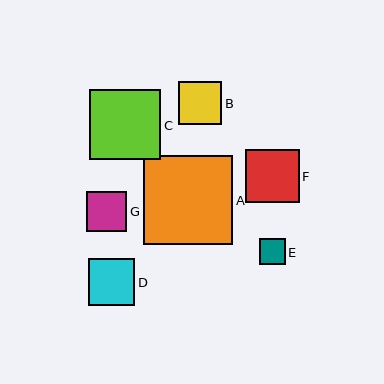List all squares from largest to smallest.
From largest to smallest: A, C, F, D, B, G, E.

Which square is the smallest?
Square E is the smallest with a size of approximately 26 pixels.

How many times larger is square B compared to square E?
Square B is approximately 1.7 times the size of square E.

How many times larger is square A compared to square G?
Square A is approximately 2.2 times the size of square G.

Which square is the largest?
Square A is the largest with a size of approximately 89 pixels.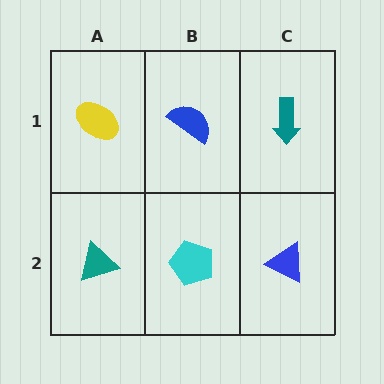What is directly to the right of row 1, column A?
A blue semicircle.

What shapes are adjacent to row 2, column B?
A blue semicircle (row 1, column B), a teal triangle (row 2, column A), a blue triangle (row 2, column C).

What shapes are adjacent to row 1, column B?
A cyan pentagon (row 2, column B), a yellow ellipse (row 1, column A), a teal arrow (row 1, column C).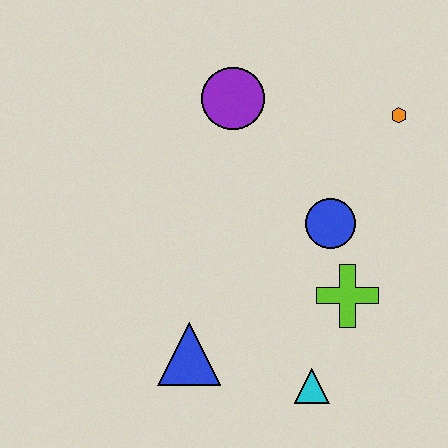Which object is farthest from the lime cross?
The purple circle is farthest from the lime cross.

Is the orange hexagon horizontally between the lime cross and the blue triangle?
No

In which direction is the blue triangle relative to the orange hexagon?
The blue triangle is below the orange hexagon.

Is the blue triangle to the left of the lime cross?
Yes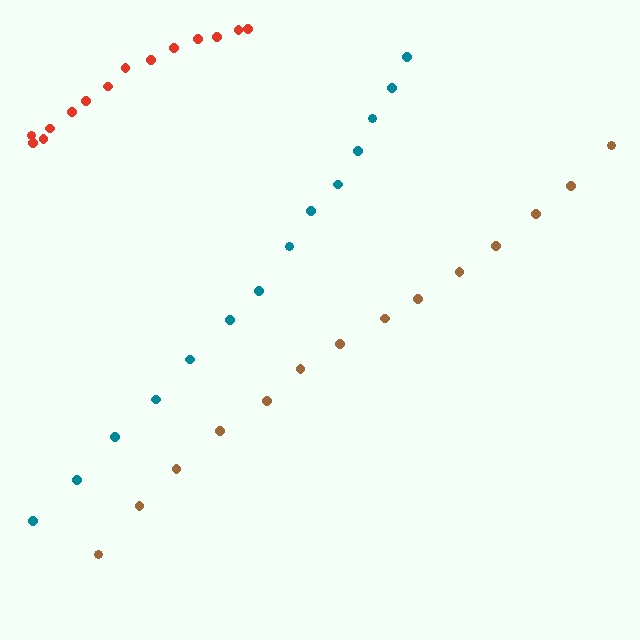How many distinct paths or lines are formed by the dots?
There are 3 distinct paths.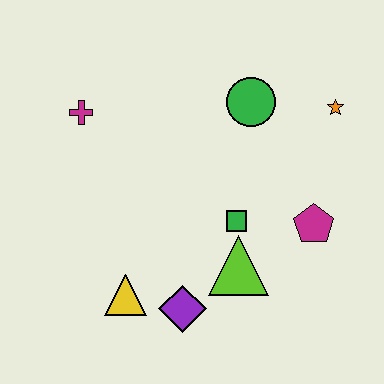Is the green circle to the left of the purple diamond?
No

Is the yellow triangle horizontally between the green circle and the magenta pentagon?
No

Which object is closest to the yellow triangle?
The purple diamond is closest to the yellow triangle.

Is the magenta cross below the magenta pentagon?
No